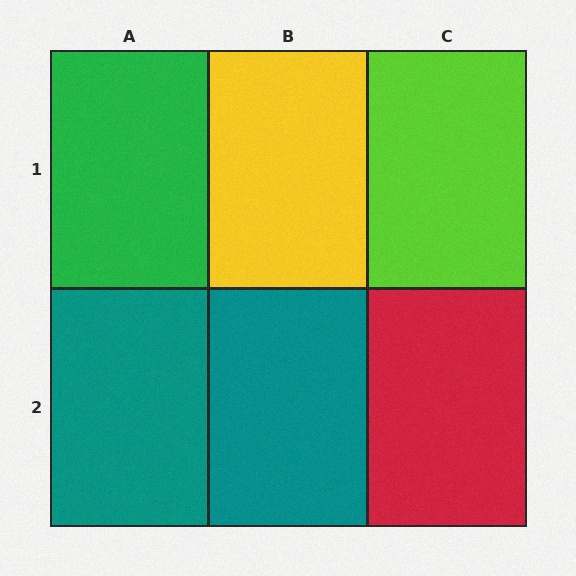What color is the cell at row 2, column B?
Teal.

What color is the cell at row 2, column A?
Teal.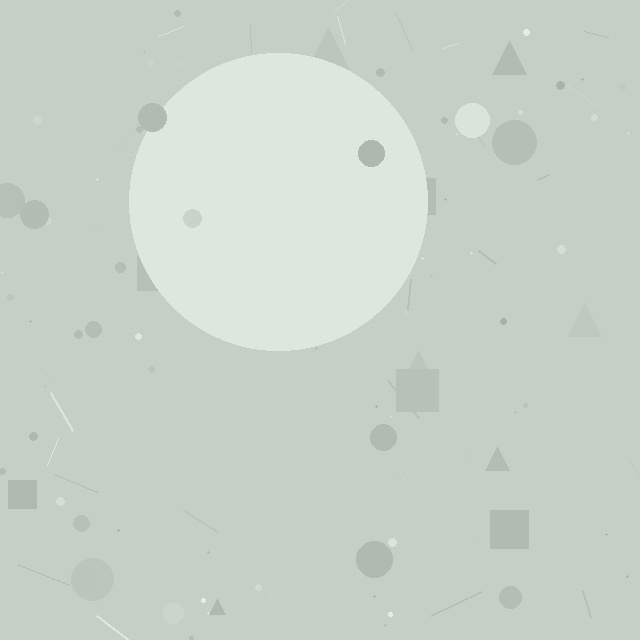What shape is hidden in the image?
A circle is hidden in the image.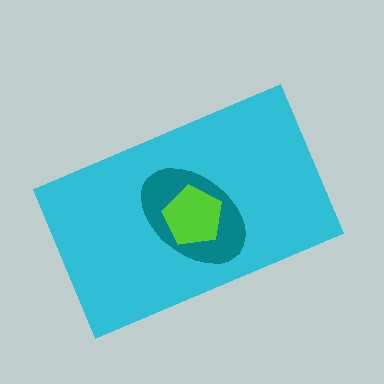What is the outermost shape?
The cyan rectangle.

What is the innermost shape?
The lime pentagon.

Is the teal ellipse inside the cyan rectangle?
Yes.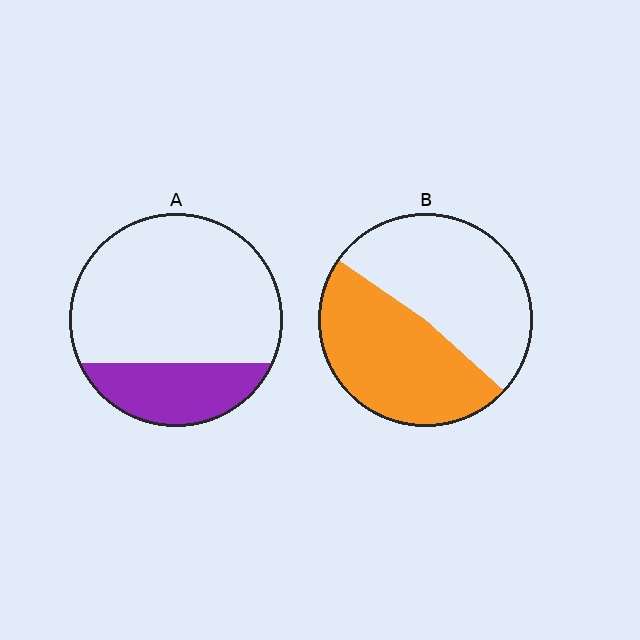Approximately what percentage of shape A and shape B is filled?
A is approximately 25% and B is approximately 50%.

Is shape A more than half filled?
No.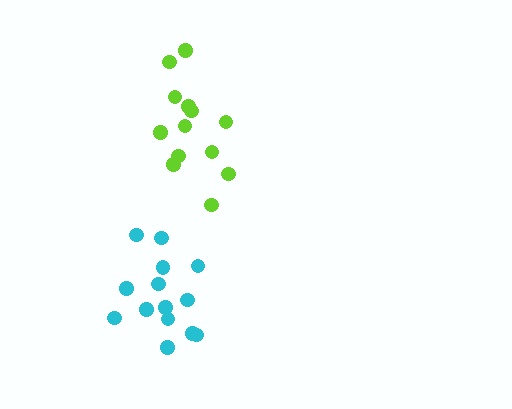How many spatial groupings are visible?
There are 2 spatial groupings.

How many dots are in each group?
Group 1: 14 dots, Group 2: 13 dots (27 total).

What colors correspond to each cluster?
The clusters are colored: cyan, lime.